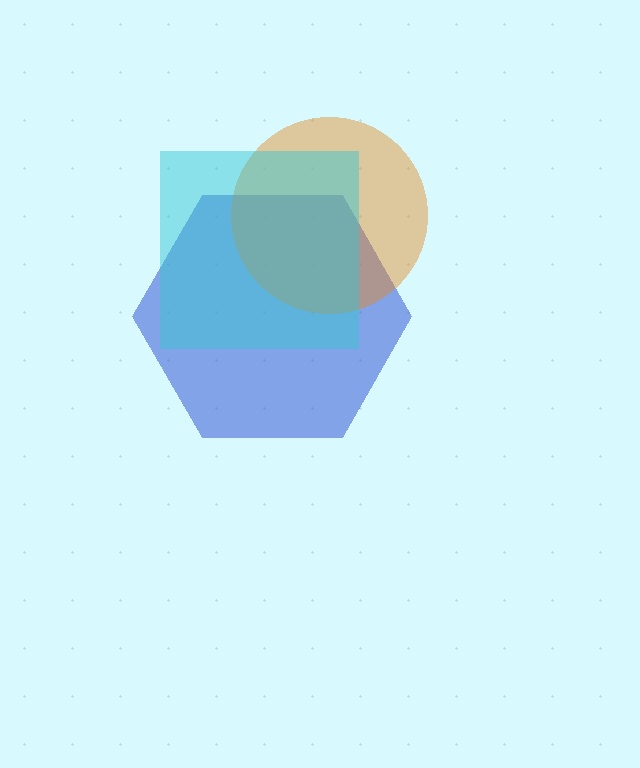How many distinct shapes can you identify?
There are 3 distinct shapes: a blue hexagon, an orange circle, a cyan square.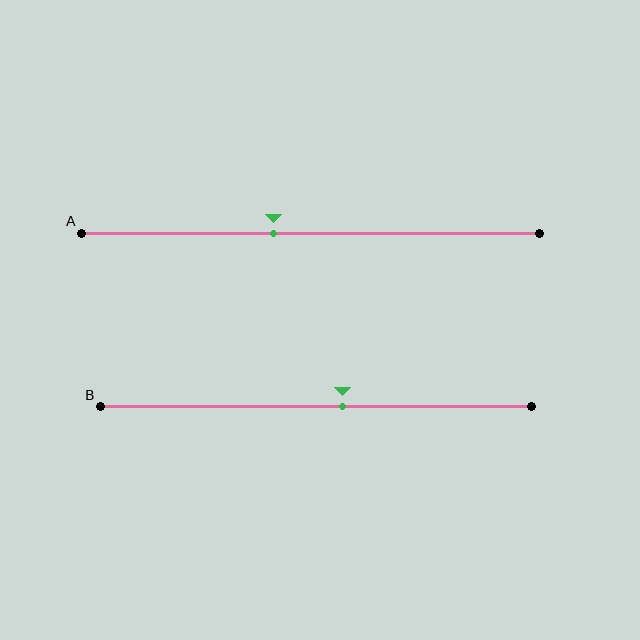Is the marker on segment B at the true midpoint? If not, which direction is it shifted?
No, the marker on segment B is shifted to the right by about 6% of the segment length.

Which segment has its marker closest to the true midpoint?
Segment B has its marker closest to the true midpoint.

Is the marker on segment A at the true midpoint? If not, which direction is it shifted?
No, the marker on segment A is shifted to the left by about 8% of the segment length.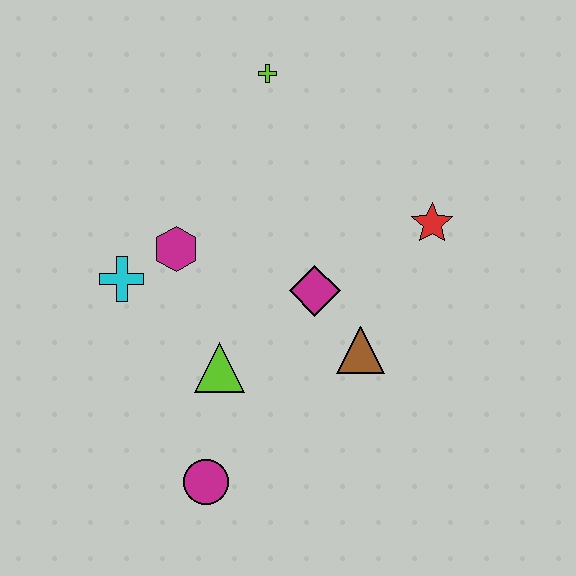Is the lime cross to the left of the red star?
Yes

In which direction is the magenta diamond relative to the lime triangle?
The magenta diamond is to the right of the lime triangle.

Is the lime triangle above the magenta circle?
Yes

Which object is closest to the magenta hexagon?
The cyan cross is closest to the magenta hexagon.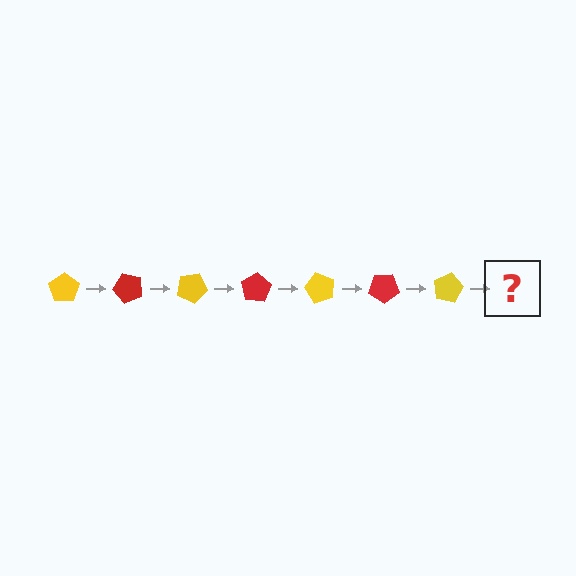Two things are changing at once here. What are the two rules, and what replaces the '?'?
The two rules are that it rotates 50 degrees each step and the color cycles through yellow and red. The '?' should be a red pentagon, rotated 350 degrees from the start.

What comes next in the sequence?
The next element should be a red pentagon, rotated 350 degrees from the start.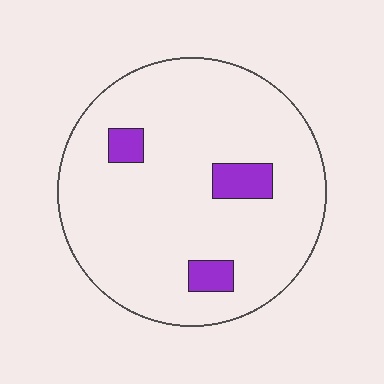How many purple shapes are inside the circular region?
3.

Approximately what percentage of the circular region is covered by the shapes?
Approximately 10%.